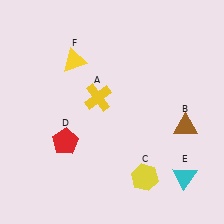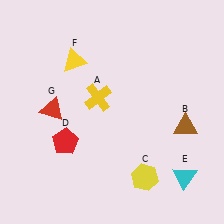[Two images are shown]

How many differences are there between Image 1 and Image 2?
There is 1 difference between the two images.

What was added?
A red triangle (G) was added in Image 2.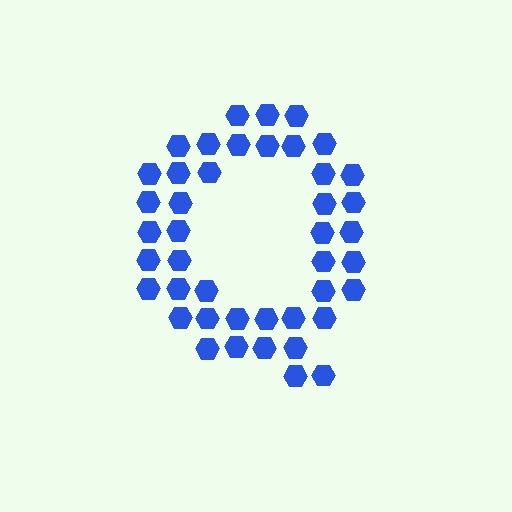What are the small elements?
The small elements are hexagons.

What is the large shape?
The large shape is the letter Q.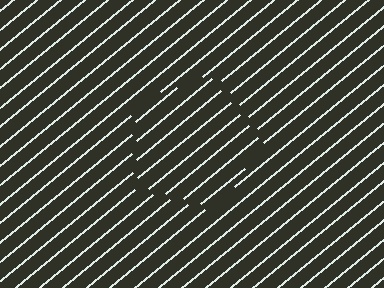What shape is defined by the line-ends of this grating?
An illusory pentagon. The interior of the shape contains the same grating, shifted by half a period — the contour is defined by the phase discontinuity where line-ends from the inner and outer gratings abut.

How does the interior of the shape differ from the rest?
The interior of the shape contains the same grating, shifted by half a period — the contour is defined by the phase discontinuity where line-ends from the inner and outer gratings abut.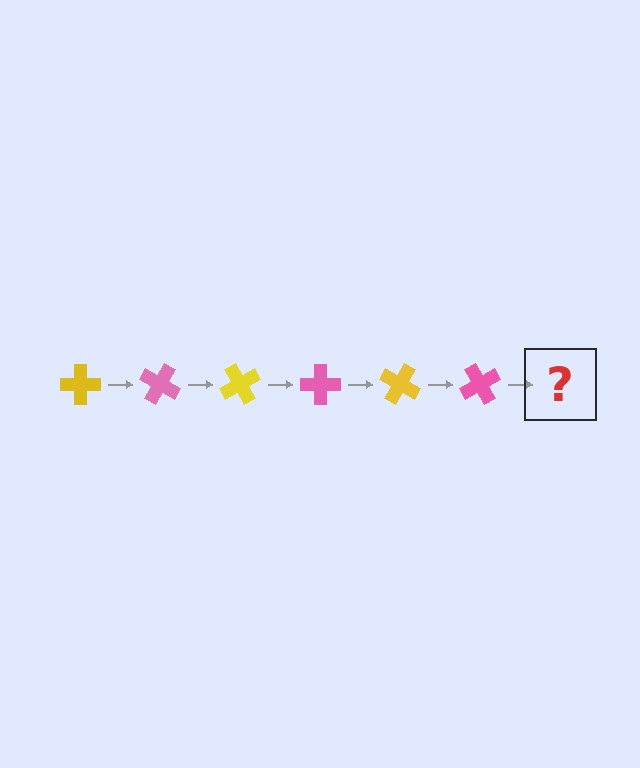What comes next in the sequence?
The next element should be a yellow cross, rotated 180 degrees from the start.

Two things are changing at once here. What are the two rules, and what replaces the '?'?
The two rules are that it rotates 30 degrees each step and the color cycles through yellow and pink. The '?' should be a yellow cross, rotated 180 degrees from the start.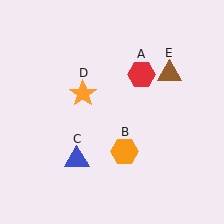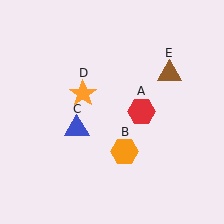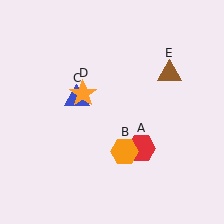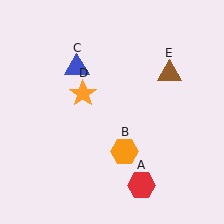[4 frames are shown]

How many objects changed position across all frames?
2 objects changed position: red hexagon (object A), blue triangle (object C).